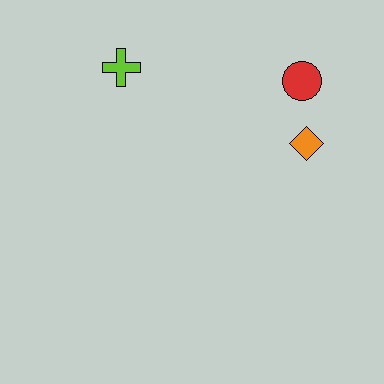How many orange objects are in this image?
There is 1 orange object.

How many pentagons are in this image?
There are no pentagons.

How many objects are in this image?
There are 3 objects.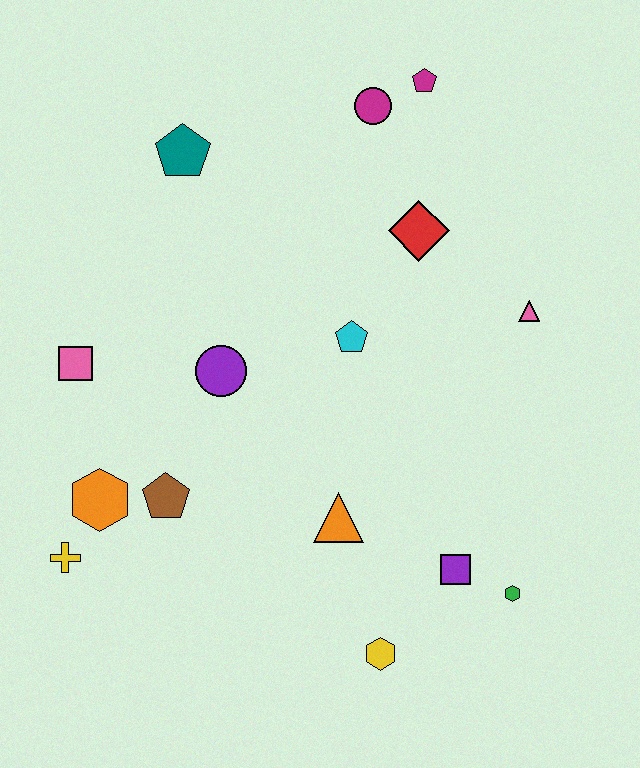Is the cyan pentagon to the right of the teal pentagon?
Yes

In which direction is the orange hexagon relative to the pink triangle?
The orange hexagon is to the left of the pink triangle.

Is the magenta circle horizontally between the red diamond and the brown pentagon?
Yes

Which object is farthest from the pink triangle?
The yellow cross is farthest from the pink triangle.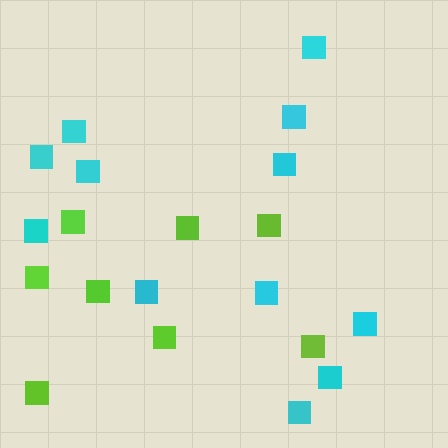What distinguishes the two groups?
There are 2 groups: one group of cyan squares (12) and one group of lime squares (8).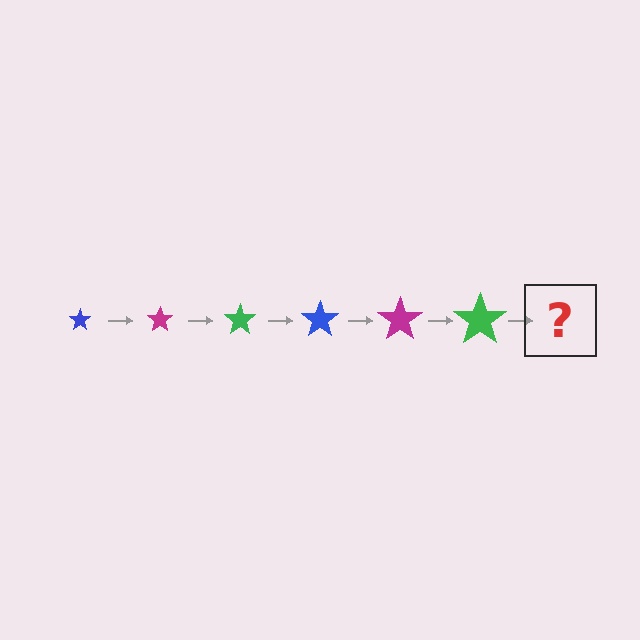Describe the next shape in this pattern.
It should be a blue star, larger than the previous one.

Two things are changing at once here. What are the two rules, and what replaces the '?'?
The two rules are that the star grows larger each step and the color cycles through blue, magenta, and green. The '?' should be a blue star, larger than the previous one.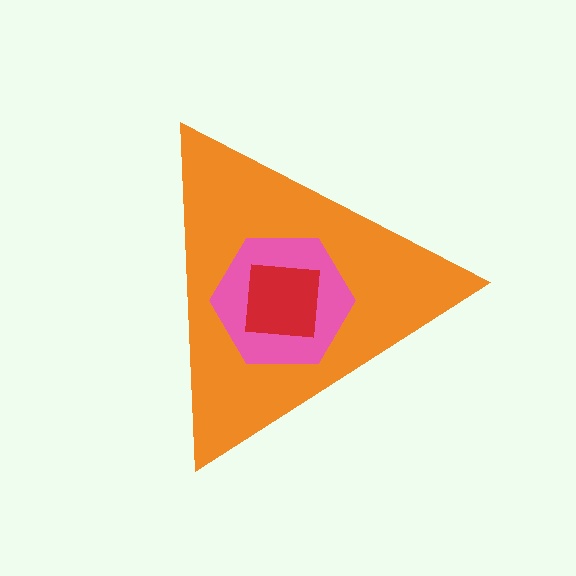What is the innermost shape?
The red square.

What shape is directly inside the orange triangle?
The pink hexagon.